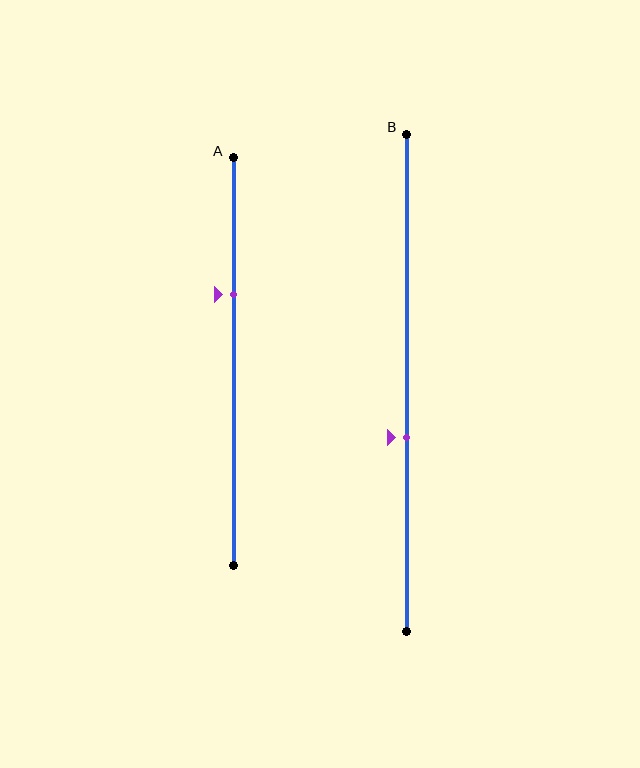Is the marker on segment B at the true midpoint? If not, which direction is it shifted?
No, the marker on segment B is shifted downward by about 11% of the segment length.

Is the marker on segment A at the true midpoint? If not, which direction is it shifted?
No, the marker on segment A is shifted upward by about 16% of the segment length.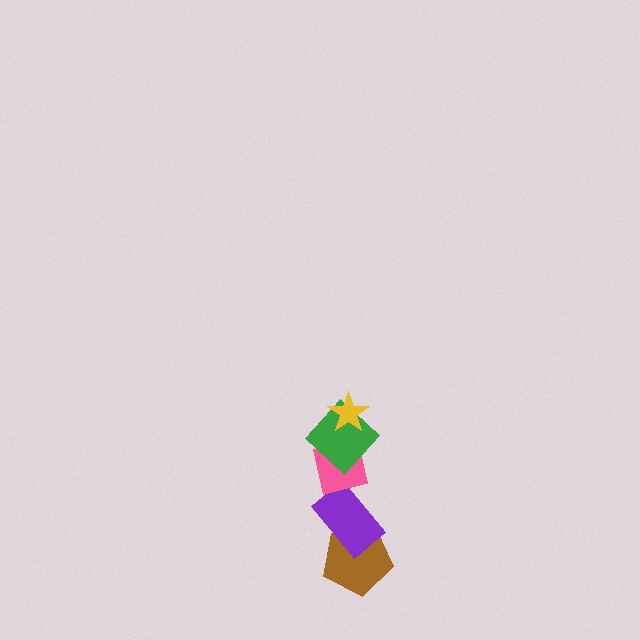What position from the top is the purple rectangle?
The purple rectangle is 4th from the top.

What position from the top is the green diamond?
The green diamond is 2nd from the top.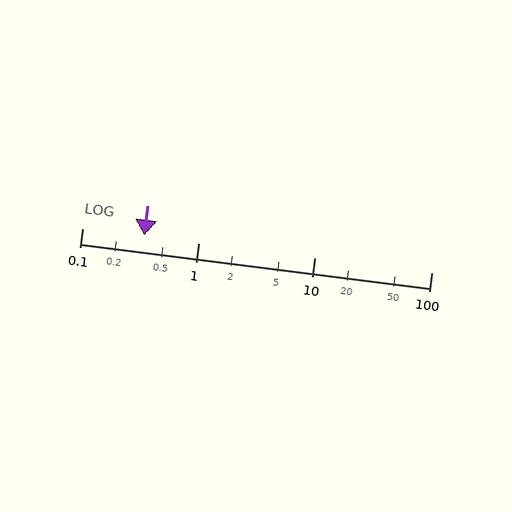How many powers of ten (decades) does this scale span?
The scale spans 3 decades, from 0.1 to 100.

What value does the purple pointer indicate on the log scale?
The pointer indicates approximately 0.34.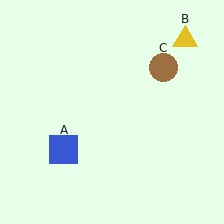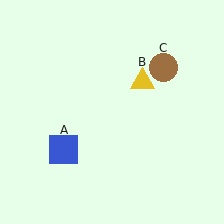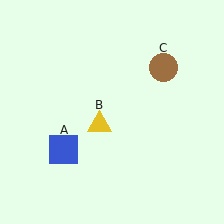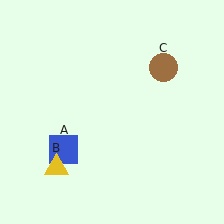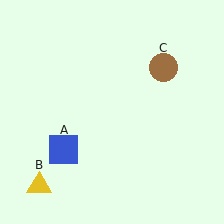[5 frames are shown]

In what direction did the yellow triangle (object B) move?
The yellow triangle (object B) moved down and to the left.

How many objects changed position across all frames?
1 object changed position: yellow triangle (object B).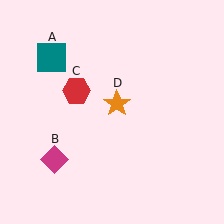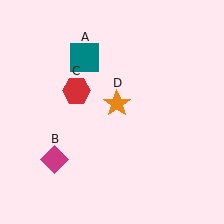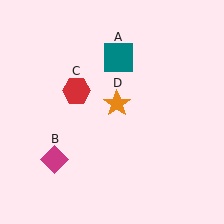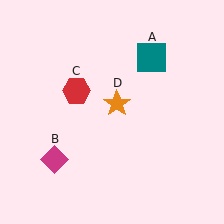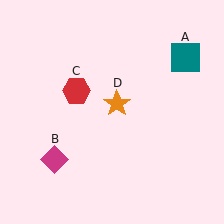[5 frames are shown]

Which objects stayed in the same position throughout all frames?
Magenta diamond (object B) and red hexagon (object C) and orange star (object D) remained stationary.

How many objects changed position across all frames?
1 object changed position: teal square (object A).